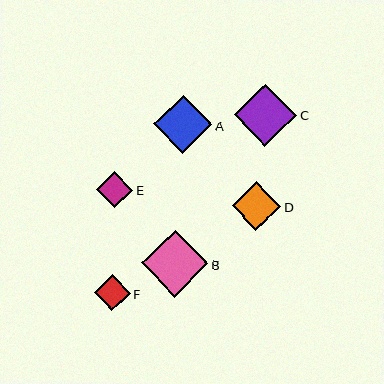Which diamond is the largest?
Diamond B is the largest with a size of approximately 67 pixels.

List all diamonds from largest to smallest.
From largest to smallest: B, C, A, D, E, F.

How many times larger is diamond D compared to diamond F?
Diamond D is approximately 1.3 times the size of diamond F.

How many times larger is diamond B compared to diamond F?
Diamond B is approximately 1.8 times the size of diamond F.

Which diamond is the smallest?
Diamond F is the smallest with a size of approximately 36 pixels.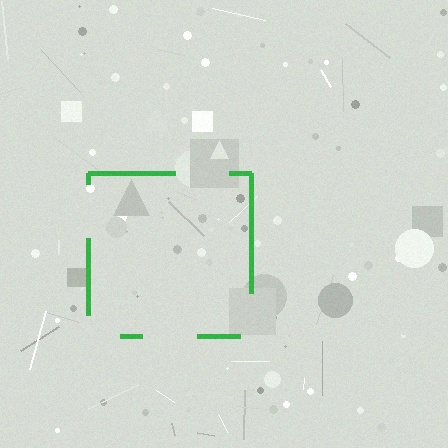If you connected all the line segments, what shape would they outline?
They would outline a square.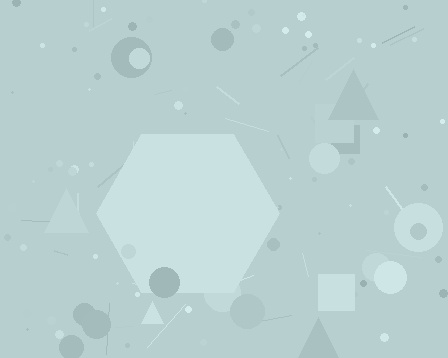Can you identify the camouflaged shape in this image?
The camouflaged shape is a hexagon.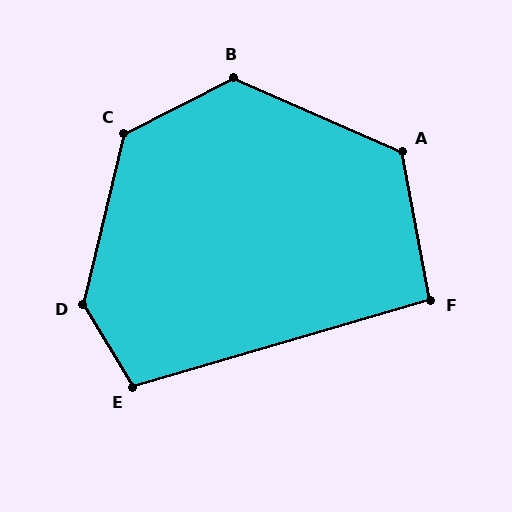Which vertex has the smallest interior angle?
F, at approximately 96 degrees.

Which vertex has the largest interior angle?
D, at approximately 135 degrees.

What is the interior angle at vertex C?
Approximately 131 degrees (obtuse).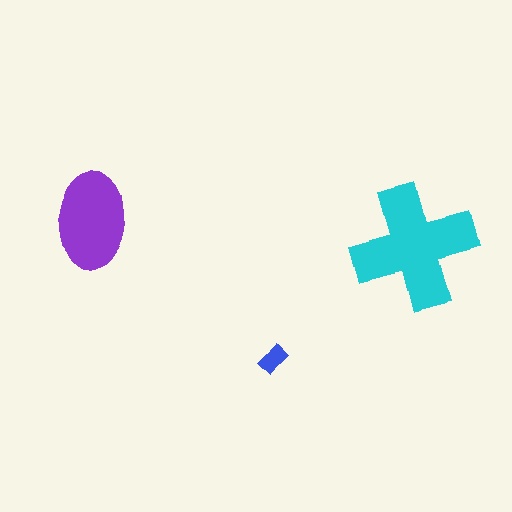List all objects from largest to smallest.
The cyan cross, the purple ellipse, the blue rectangle.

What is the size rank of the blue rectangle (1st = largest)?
3rd.